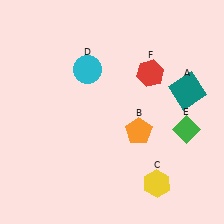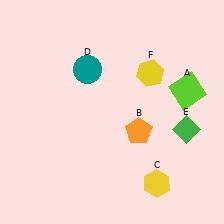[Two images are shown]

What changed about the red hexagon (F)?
In Image 1, F is red. In Image 2, it changed to yellow.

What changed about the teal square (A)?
In Image 1, A is teal. In Image 2, it changed to lime.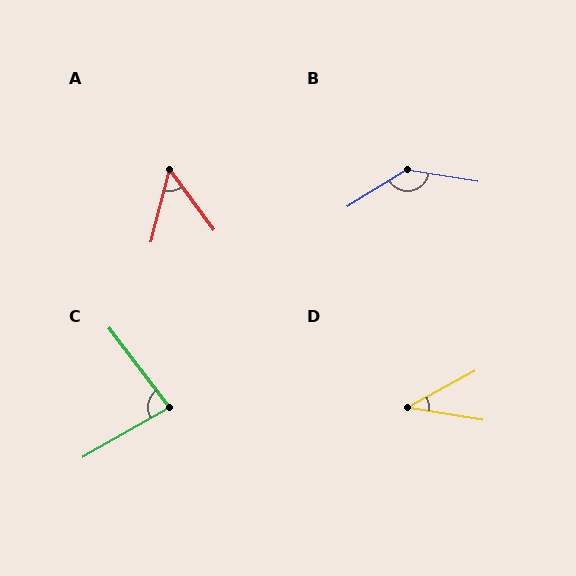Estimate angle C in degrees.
Approximately 83 degrees.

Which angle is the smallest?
D, at approximately 37 degrees.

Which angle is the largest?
B, at approximately 139 degrees.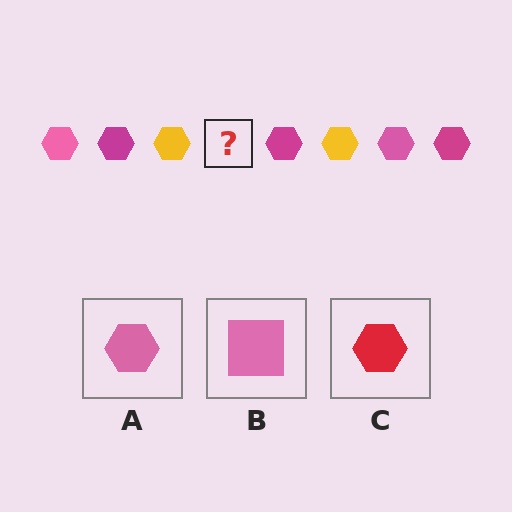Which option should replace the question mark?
Option A.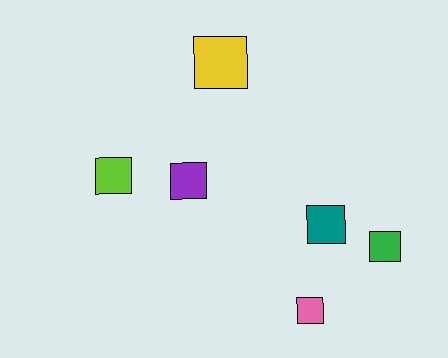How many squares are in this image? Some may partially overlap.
There are 6 squares.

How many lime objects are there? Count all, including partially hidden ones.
There is 1 lime object.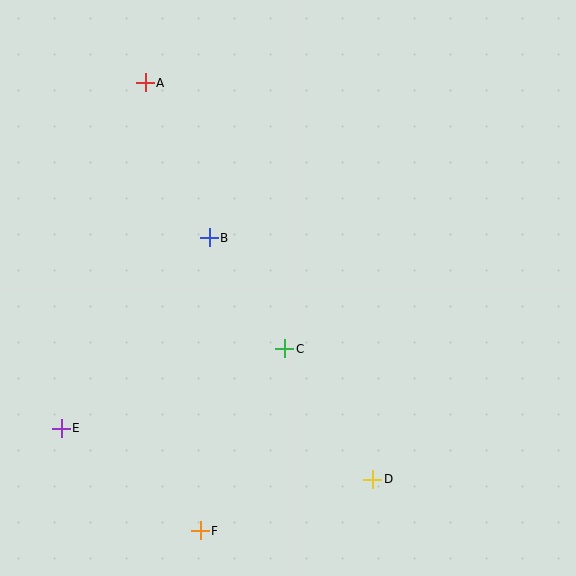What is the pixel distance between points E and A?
The distance between E and A is 356 pixels.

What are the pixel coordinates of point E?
Point E is at (61, 428).